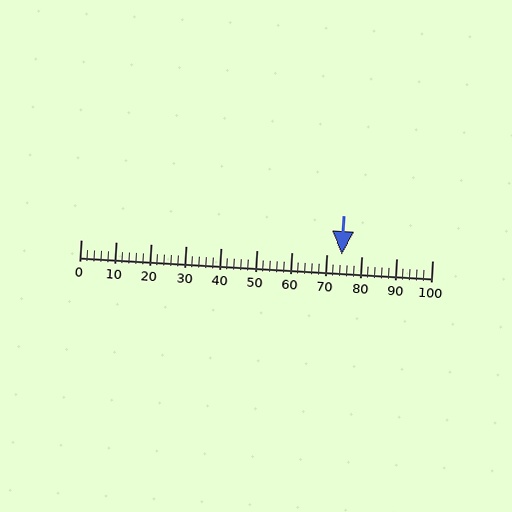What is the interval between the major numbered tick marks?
The major tick marks are spaced 10 units apart.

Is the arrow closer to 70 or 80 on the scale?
The arrow is closer to 70.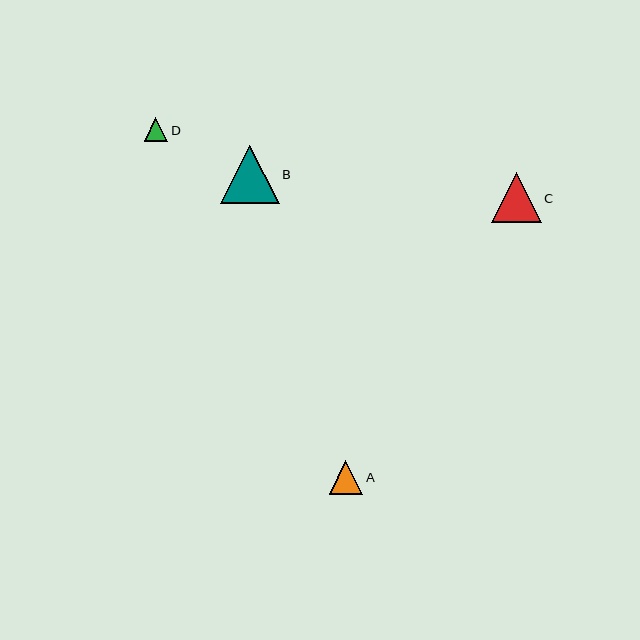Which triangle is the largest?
Triangle B is the largest with a size of approximately 58 pixels.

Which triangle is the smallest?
Triangle D is the smallest with a size of approximately 23 pixels.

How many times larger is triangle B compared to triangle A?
Triangle B is approximately 1.7 times the size of triangle A.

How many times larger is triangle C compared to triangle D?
Triangle C is approximately 2.1 times the size of triangle D.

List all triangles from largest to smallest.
From largest to smallest: B, C, A, D.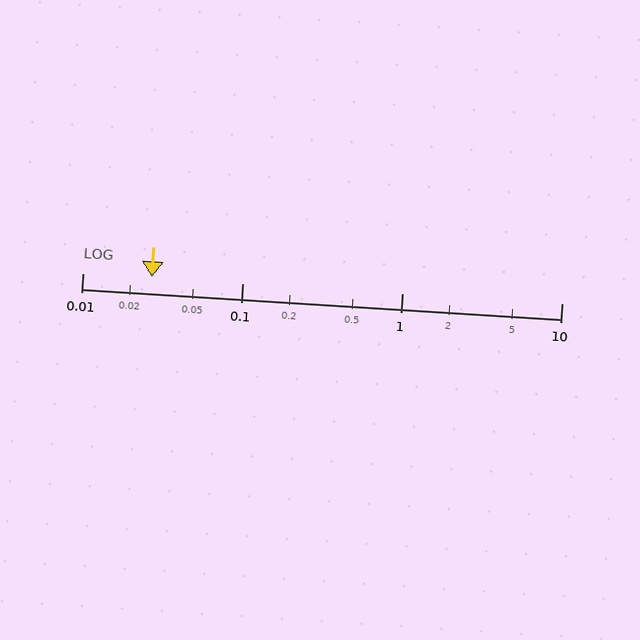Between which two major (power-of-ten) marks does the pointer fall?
The pointer is between 0.01 and 0.1.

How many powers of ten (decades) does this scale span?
The scale spans 3 decades, from 0.01 to 10.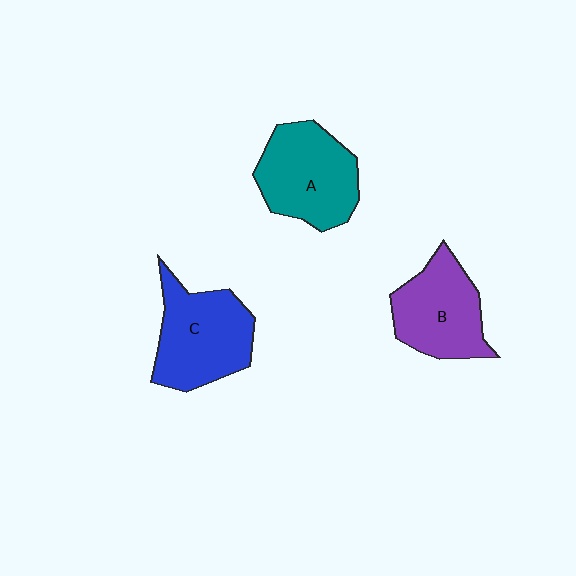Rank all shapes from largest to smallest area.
From largest to smallest: C (blue), A (teal), B (purple).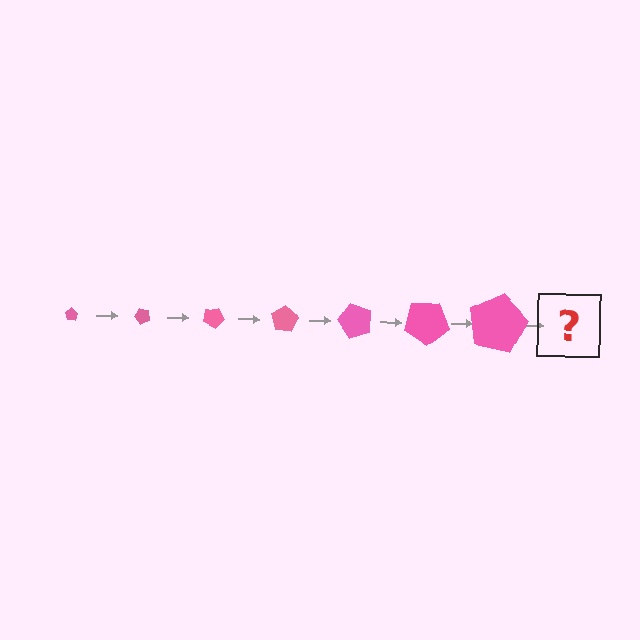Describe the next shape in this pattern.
It should be a pentagon, larger than the previous one and rotated 350 degrees from the start.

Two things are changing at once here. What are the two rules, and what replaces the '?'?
The two rules are that the pentagon grows larger each step and it rotates 50 degrees each step. The '?' should be a pentagon, larger than the previous one and rotated 350 degrees from the start.